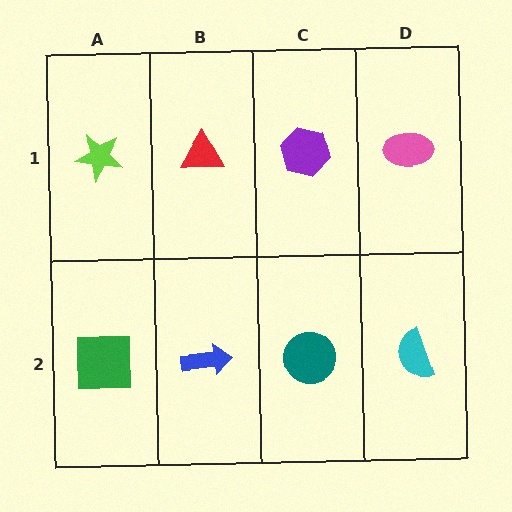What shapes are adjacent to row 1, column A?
A green square (row 2, column A), a red triangle (row 1, column B).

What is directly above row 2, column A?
A lime star.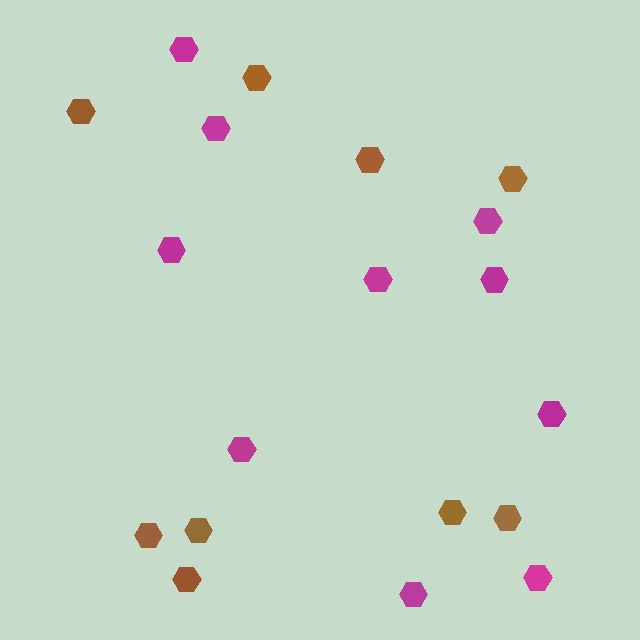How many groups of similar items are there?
There are 2 groups: one group of brown hexagons (9) and one group of magenta hexagons (10).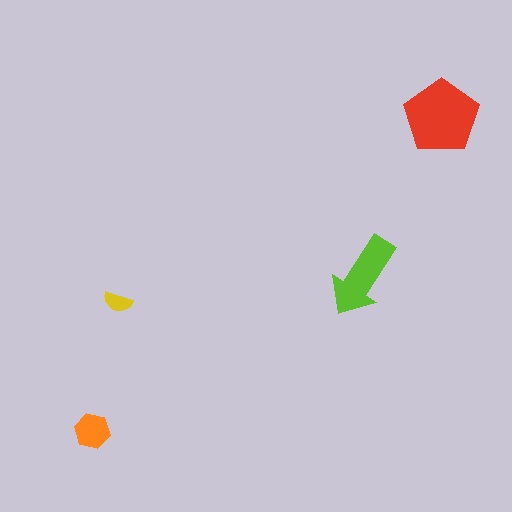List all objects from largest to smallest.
The red pentagon, the lime arrow, the orange hexagon, the yellow semicircle.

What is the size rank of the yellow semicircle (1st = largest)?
4th.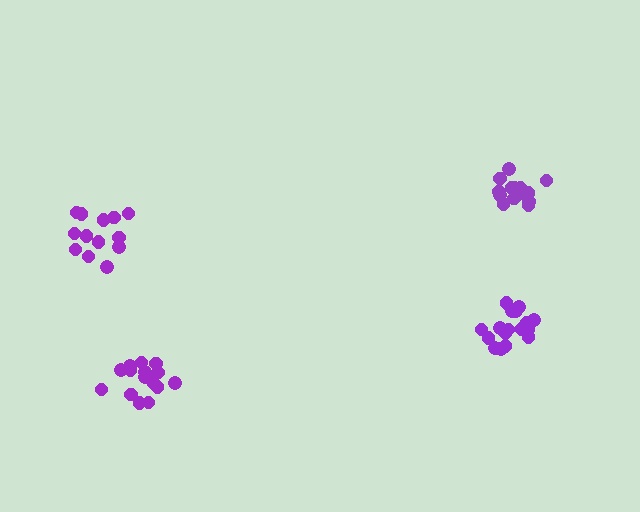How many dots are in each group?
Group 1: 15 dots, Group 2: 15 dots, Group 3: 13 dots, Group 4: 18 dots (61 total).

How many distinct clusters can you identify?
There are 4 distinct clusters.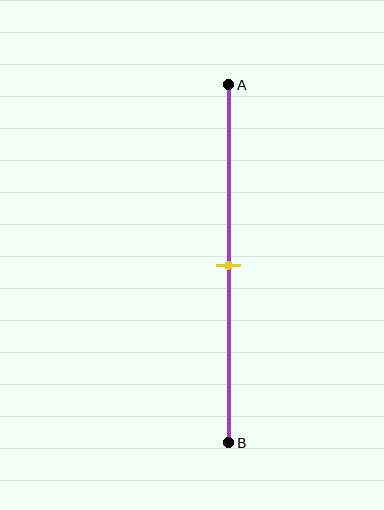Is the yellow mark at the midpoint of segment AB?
Yes, the mark is approximately at the midpoint.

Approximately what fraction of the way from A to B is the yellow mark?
The yellow mark is approximately 50% of the way from A to B.